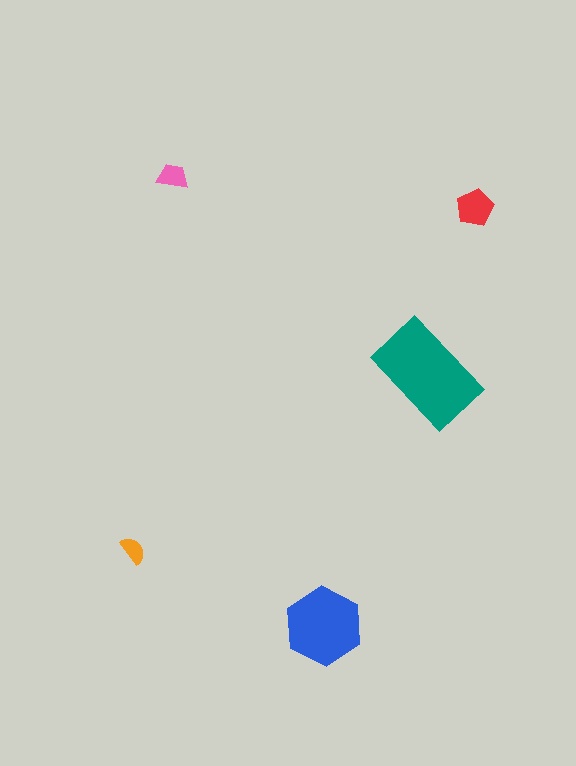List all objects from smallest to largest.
The orange semicircle, the pink trapezoid, the red pentagon, the blue hexagon, the teal rectangle.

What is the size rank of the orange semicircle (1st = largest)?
5th.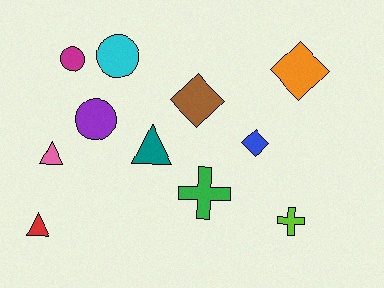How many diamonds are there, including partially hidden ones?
There are 3 diamonds.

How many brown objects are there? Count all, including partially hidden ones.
There is 1 brown object.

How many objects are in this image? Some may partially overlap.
There are 11 objects.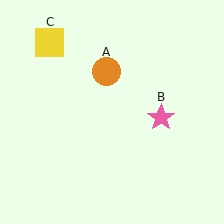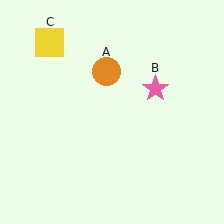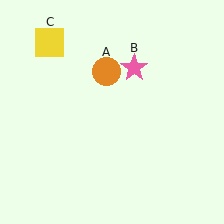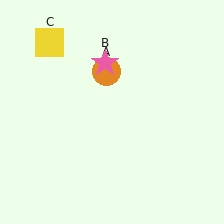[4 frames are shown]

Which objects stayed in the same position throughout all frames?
Orange circle (object A) and yellow square (object C) remained stationary.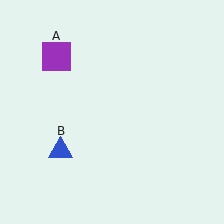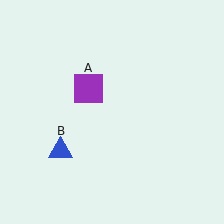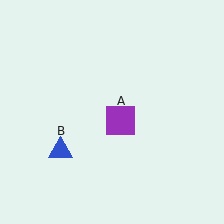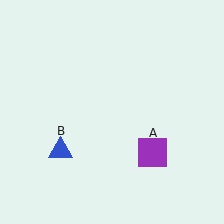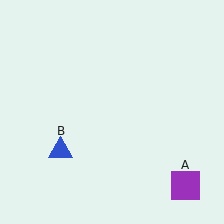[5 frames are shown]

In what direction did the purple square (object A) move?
The purple square (object A) moved down and to the right.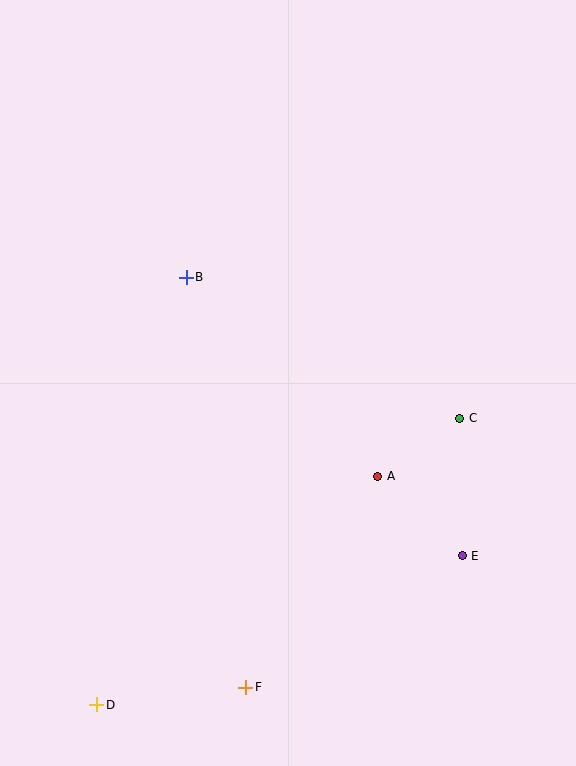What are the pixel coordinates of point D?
Point D is at (97, 705).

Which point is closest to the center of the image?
Point A at (378, 476) is closest to the center.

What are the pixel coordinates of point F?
Point F is at (246, 687).